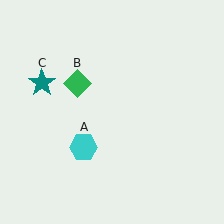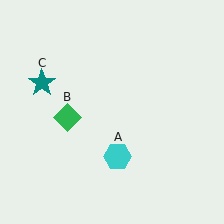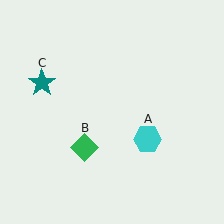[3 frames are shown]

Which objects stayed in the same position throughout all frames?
Teal star (object C) remained stationary.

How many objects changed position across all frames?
2 objects changed position: cyan hexagon (object A), green diamond (object B).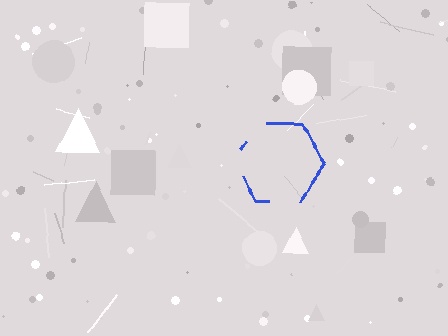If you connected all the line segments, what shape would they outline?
They would outline a hexagon.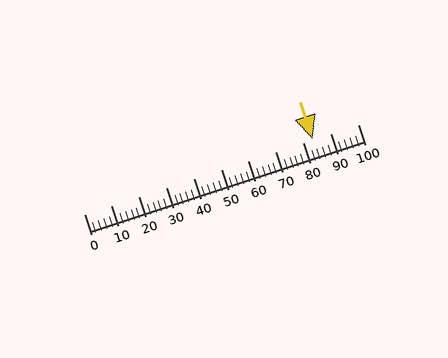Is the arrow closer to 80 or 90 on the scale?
The arrow is closer to 80.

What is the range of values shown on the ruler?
The ruler shows values from 0 to 100.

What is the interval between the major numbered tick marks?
The major tick marks are spaced 10 units apart.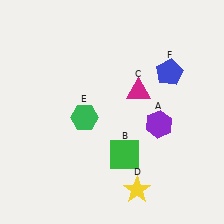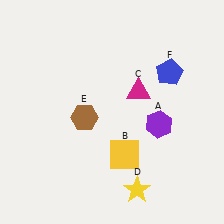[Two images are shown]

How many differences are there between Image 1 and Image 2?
There are 2 differences between the two images.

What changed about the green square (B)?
In Image 1, B is green. In Image 2, it changed to yellow.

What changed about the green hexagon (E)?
In Image 1, E is green. In Image 2, it changed to brown.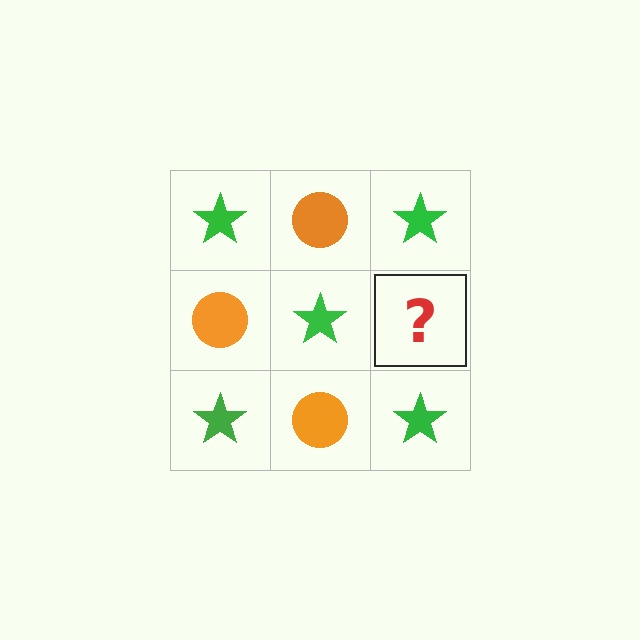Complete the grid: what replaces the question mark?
The question mark should be replaced with an orange circle.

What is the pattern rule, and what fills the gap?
The rule is that it alternates green star and orange circle in a checkerboard pattern. The gap should be filled with an orange circle.